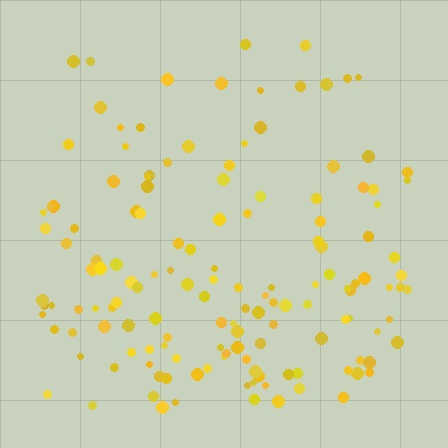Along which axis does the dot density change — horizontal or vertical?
Vertical.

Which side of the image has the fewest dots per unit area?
The top.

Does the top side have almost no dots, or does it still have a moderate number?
Still a moderate number, just noticeably fewer than the bottom.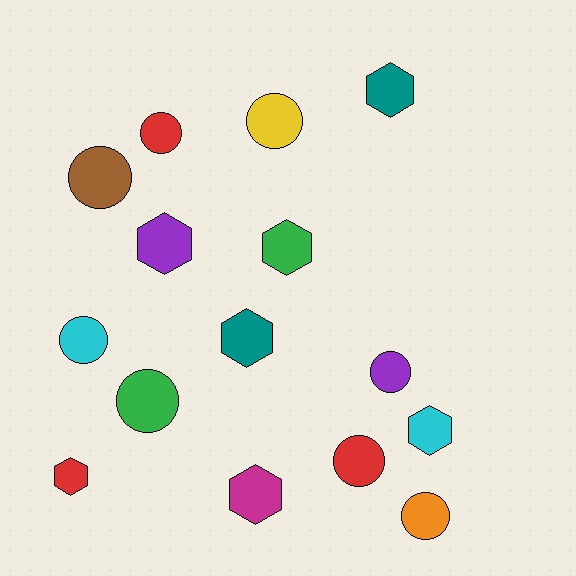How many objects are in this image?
There are 15 objects.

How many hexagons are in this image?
There are 7 hexagons.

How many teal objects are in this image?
There are 2 teal objects.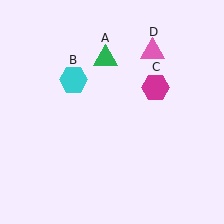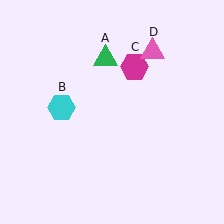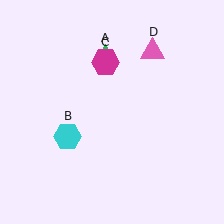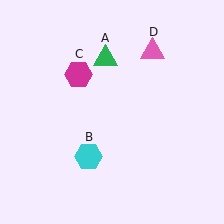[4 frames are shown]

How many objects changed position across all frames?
2 objects changed position: cyan hexagon (object B), magenta hexagon (object C).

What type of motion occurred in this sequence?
The cyan hexagon (object B), magenta hexagon (object C) rotated counterclockwise around the center of the scene.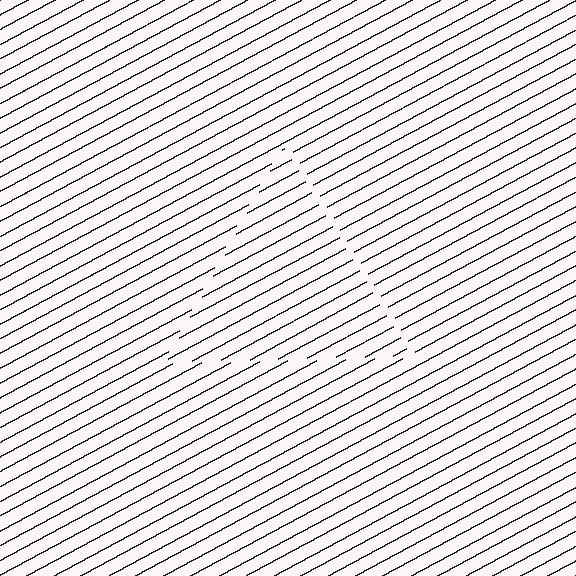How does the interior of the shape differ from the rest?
The interior of the shape contains the same grating, shifted by half a period — the contour is defined by the phase discontinuity where line-ends from the inner and outer gratings abut.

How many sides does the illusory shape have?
3 sides — the line-ends trace a triangle.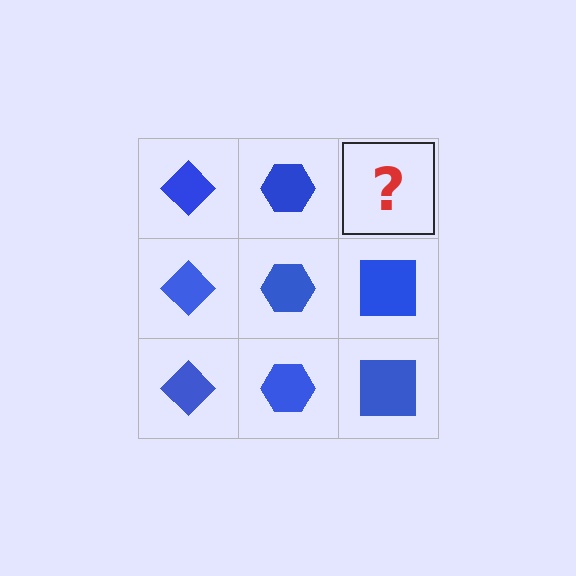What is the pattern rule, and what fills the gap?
The rule is that each column has a consistent shape. The gap should be filled with a blue square.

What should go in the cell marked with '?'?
The missing cell should contain a blue square.